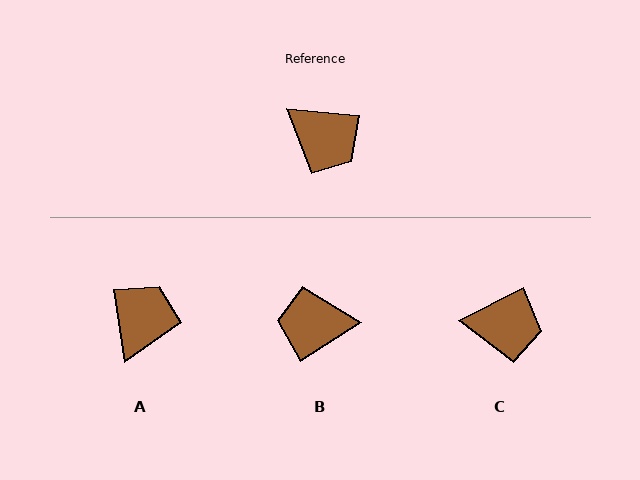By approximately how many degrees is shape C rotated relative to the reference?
Approximately 31 degrees counter-clockwise.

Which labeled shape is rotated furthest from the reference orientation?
B, about 142 degrees away.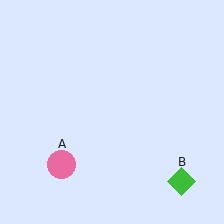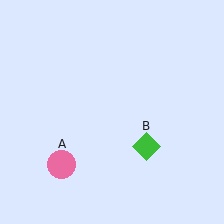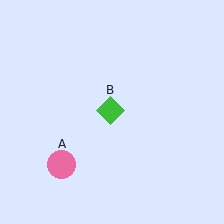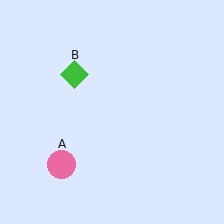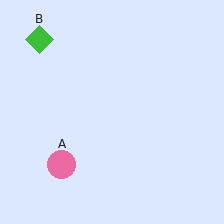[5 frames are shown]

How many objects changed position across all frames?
1 object changed position: green diamond (object B).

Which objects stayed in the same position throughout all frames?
Pink circle (object A) remained stationary.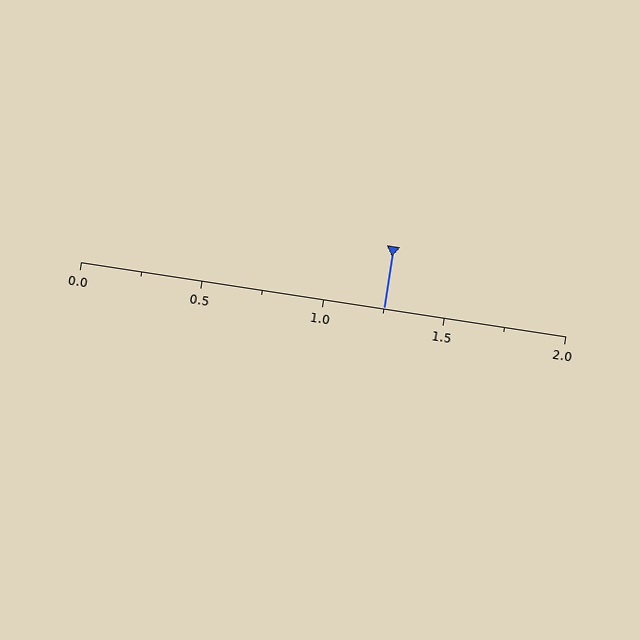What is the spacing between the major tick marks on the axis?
The major ticks are spaced 0.5 apart.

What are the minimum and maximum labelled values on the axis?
The axis runs from 0.0 to 2.0.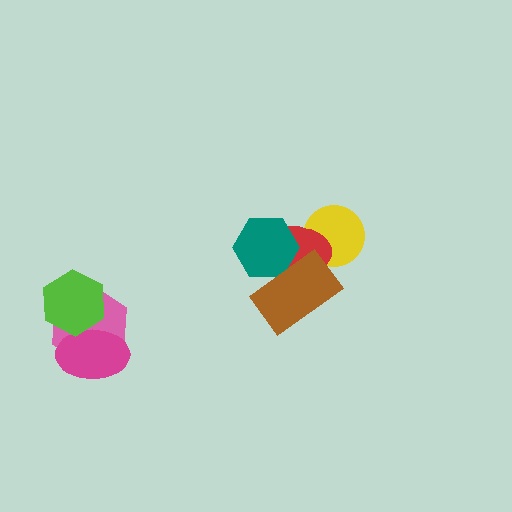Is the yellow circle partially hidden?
Yes, it is partially covered by another shape.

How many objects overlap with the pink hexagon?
2 objects overlap with the pink hexagon.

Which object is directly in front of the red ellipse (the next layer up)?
The teal hexagon is directly in front of the red ellipse.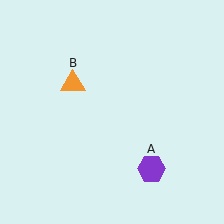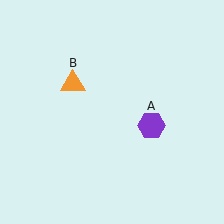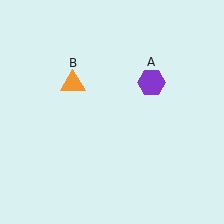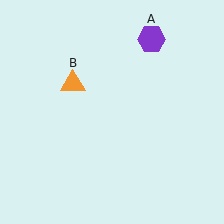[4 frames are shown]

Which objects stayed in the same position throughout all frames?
Orange triangle (object B) remained stationary.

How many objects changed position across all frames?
1 object changed position: purple hexagon (object A).